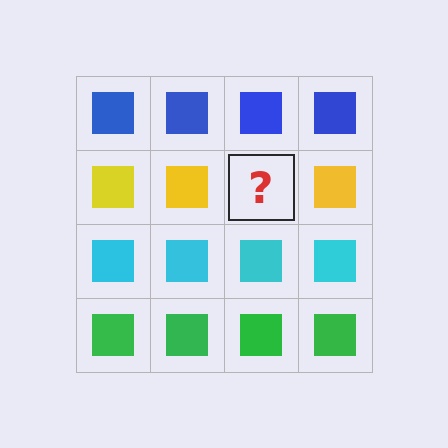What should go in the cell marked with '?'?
The missing cell should contain a yellow square.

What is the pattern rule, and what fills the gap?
The rule is that each row has a consistent color. The gap should be filled with a yellow square.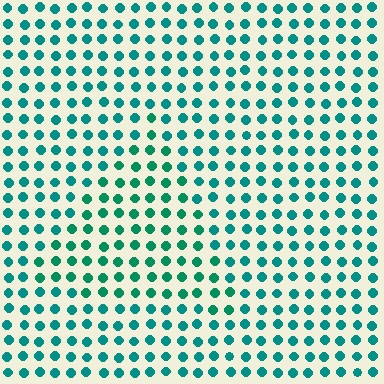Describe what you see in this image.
The image is filled with small teal elements in a uniform arrangement. A triangle-shaped region is visible where the elements are tinted to a slightly different hue, forming a subtle color boundary.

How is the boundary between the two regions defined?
The boundary is defined purely by a slight shift in hue (about 17 degrees). Spacing, size, and orientation are identical on both sides.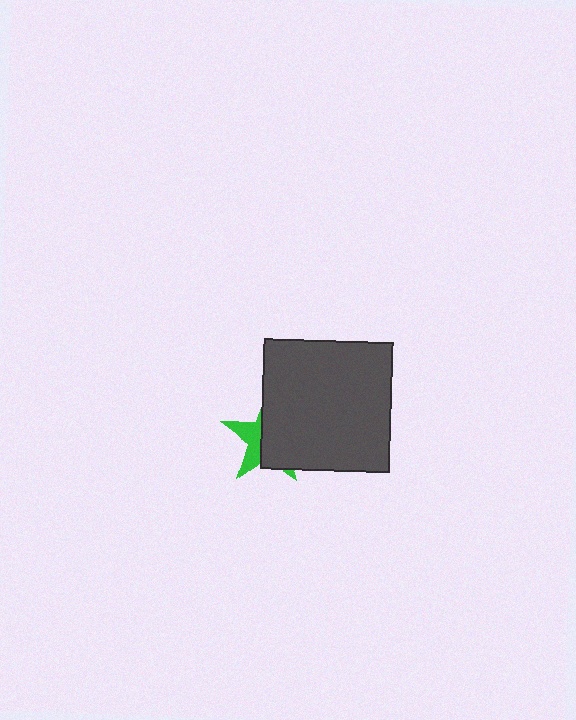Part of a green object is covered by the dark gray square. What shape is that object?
It is a star.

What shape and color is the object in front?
The object in front is a dark gray square.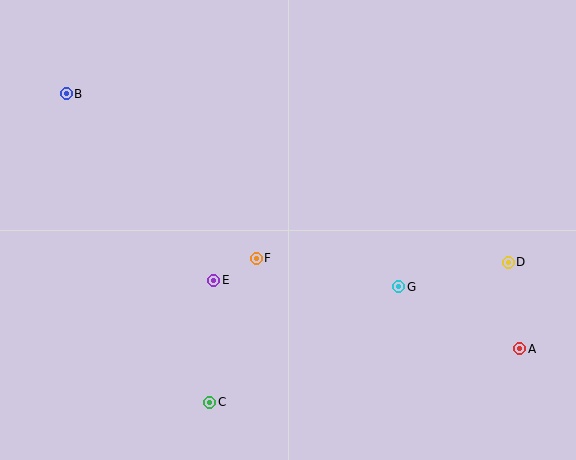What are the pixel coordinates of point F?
Point F is at (256, 258).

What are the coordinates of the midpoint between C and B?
The midpoint between C and B is at (138, 248).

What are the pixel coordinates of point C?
Point C is at (210, 402).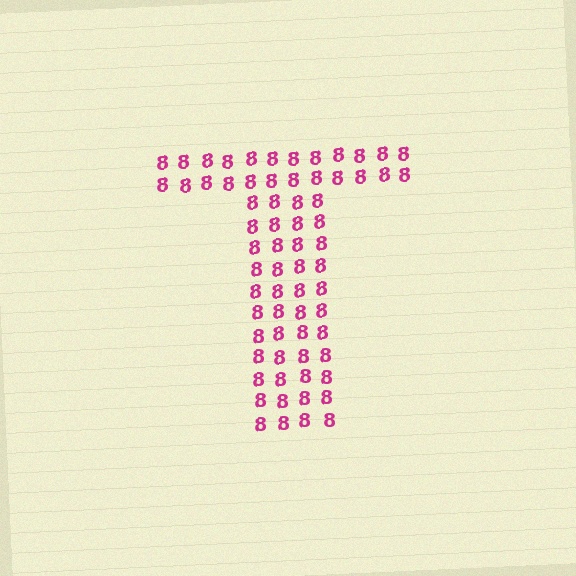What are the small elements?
The small elements are digit 8's.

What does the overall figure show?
The overall figure shows the letter T.